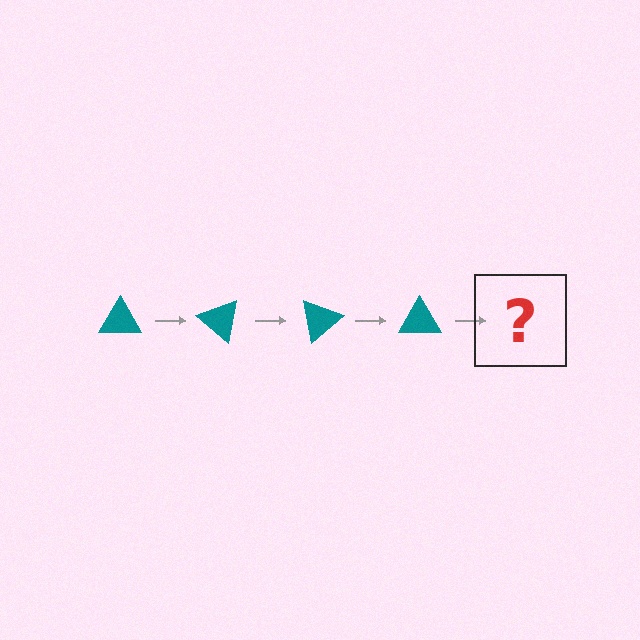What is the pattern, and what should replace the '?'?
The pattern is that the triangle rotates 40 degrees each step. The '?' should be a teal triangle rotated 160 degrees.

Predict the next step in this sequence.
The next step is a teal triangle rotated 160 degrees.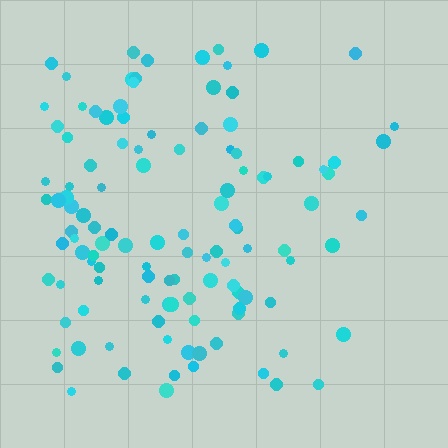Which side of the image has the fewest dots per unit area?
The right.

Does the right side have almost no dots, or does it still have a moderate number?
Still a moderate number, just noticeably fewer than the left.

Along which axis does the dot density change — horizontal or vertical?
Horizontal.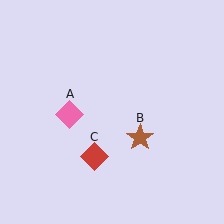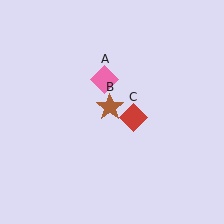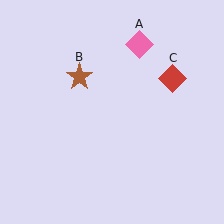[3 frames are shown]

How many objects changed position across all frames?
3 objects changed position: pink diamond (object A), brown star (object B), red diamond (object C).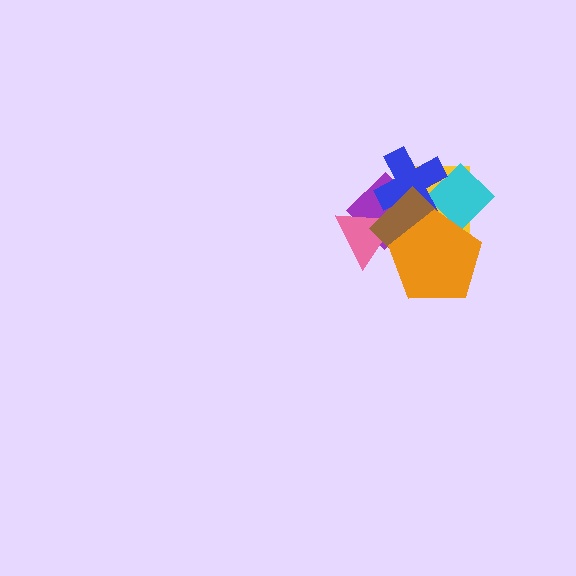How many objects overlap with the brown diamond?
6 objects overlap with the brown diamond.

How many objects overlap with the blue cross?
4 objects overlap with the blue cross.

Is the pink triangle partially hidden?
Yes, it is partially covered by another shape.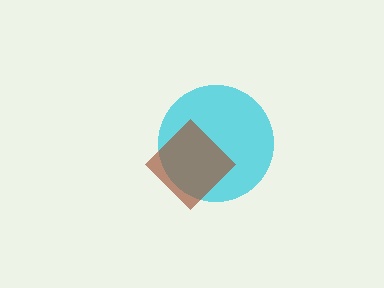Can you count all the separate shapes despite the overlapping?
Yes, there are 2 separate shapes.